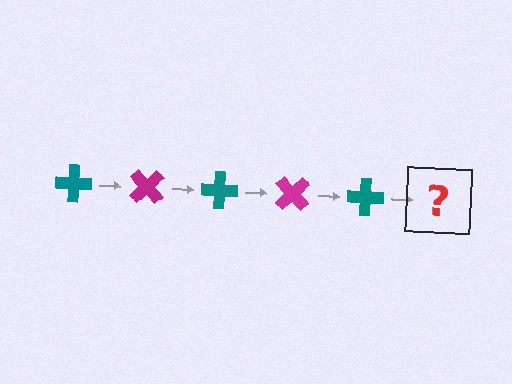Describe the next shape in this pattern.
It should be a magenta cross, rotated 225 degrees from the start.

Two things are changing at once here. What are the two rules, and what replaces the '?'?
The two rules are that it rotates 45 degrees each step and the color cycles through teal and magenta. The '?' should be a magenta cross, rotated 225 degrees from the start.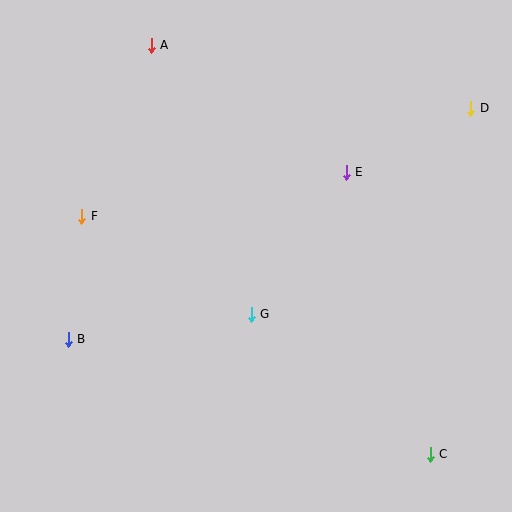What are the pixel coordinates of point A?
Point A is at (151, 45).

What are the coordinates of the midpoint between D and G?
The midpoint between D and G is at (361, 211).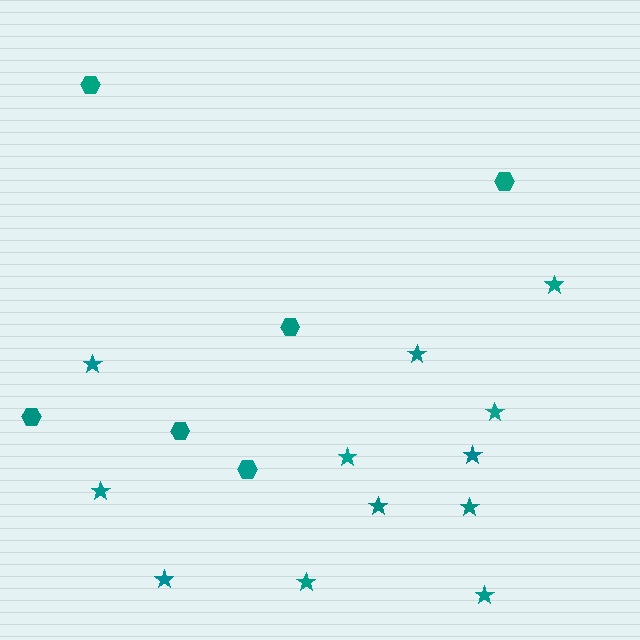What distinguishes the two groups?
There are 2 groups: one group of hexagons (6) and one group of stars (12).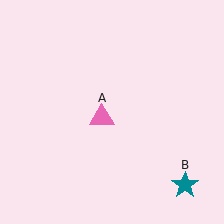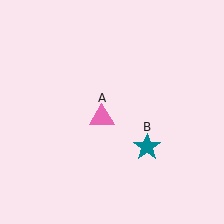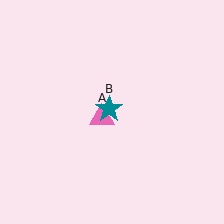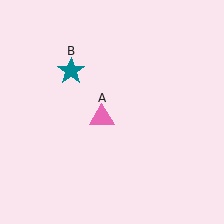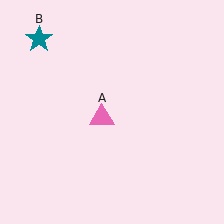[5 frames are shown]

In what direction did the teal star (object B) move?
The teal star (object B) moved up and to the left.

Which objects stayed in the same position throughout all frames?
Pink triangle (object A) remained stationary.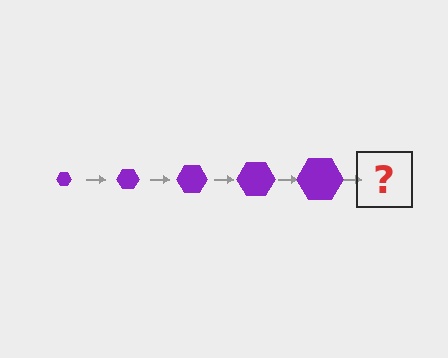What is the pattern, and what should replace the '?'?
The pattern is that the hexagon gets progressively larger each step. The '?' should be a purple hexagon, larger than the previous one.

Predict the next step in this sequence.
The next step is a purple hexagon, larger than the previous one.